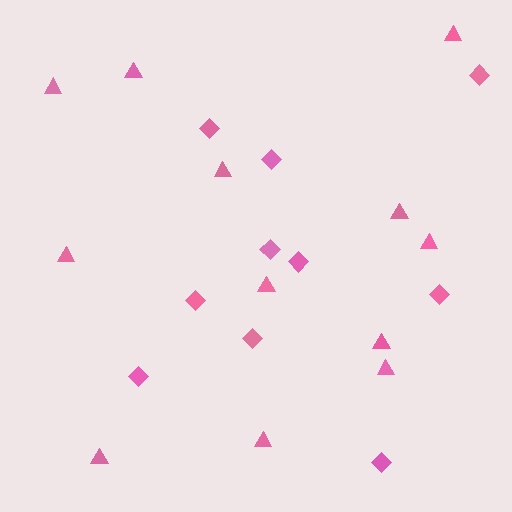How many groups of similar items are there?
There are 2 groups: one group of triangles (12) and one group of diamonds (10).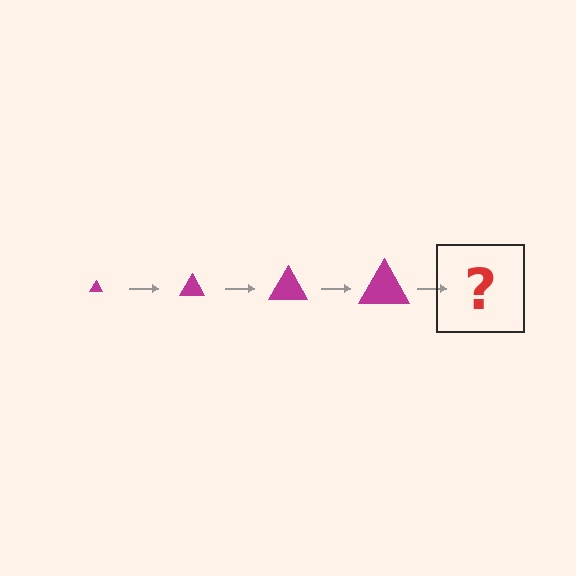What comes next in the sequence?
The next element should be a magenta triangle, larger than the previous one.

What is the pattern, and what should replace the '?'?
The pattern is that the triangle gets progressively larger each step. The '?' should be a magenta triangle, larger than the previous one.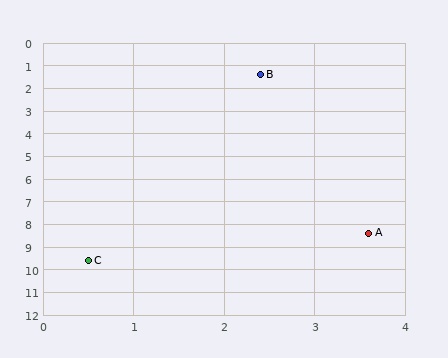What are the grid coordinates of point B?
Point B is at approximately (2.4, 1.4).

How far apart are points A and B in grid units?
Points A and B are about 7.1 grid units apart.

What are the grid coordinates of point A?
Point A is at approximately (3.6, 8.4).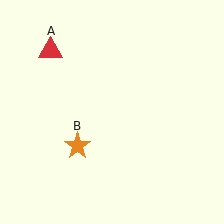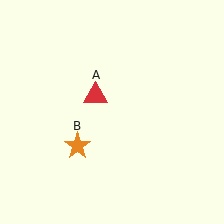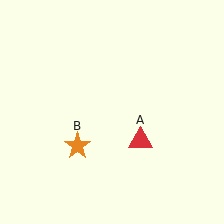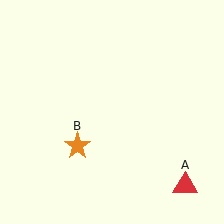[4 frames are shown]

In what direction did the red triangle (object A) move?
The red triangle (object A) moved down and to the right.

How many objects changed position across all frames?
1 object changed position: red triangle (object A).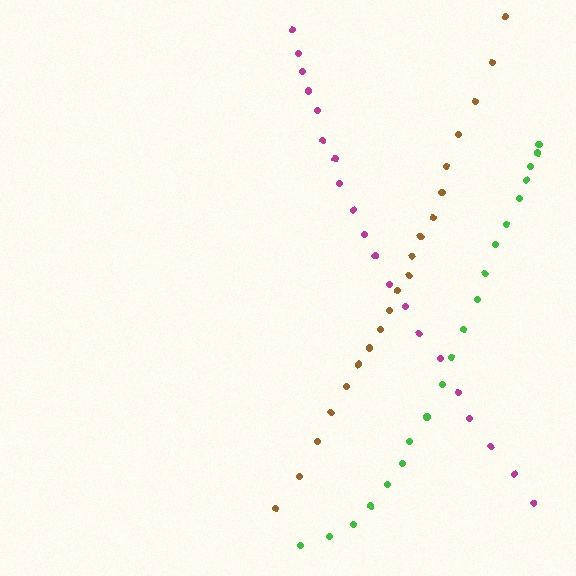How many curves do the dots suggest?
There are 3 distinct paths.